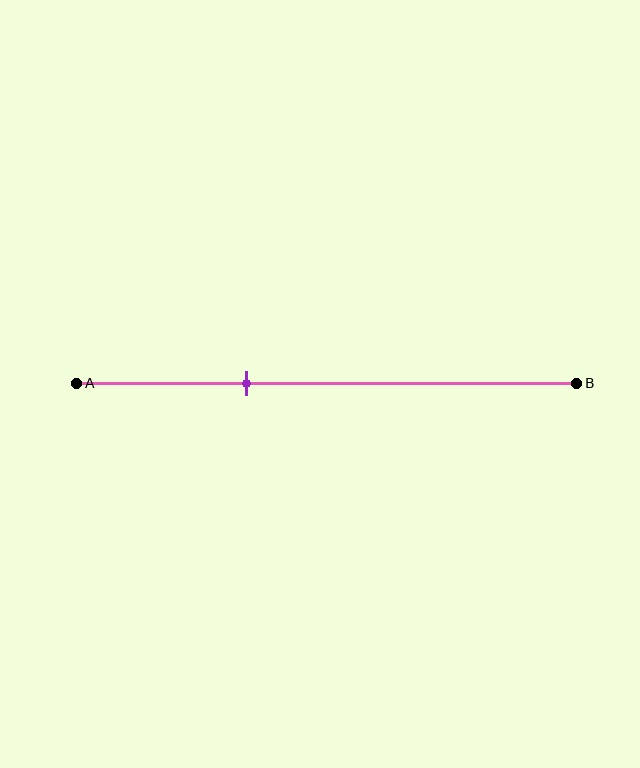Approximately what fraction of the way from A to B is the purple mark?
The purple mark is approximately 35% of the way from A to B.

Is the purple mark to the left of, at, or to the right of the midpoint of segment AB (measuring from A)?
The purple mark is to the left of the midpoint of segment AB.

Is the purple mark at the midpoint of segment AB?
No, the mark is at about 35% from A, not at the 50% midpoint.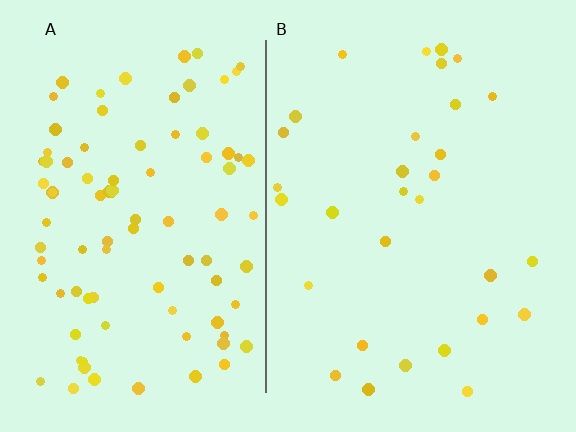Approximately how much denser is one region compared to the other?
Approximately 3.0× — region A over region B.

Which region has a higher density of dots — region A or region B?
A (the left).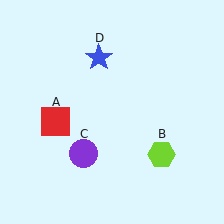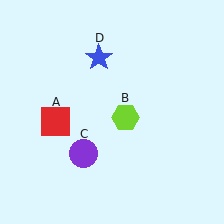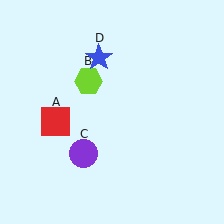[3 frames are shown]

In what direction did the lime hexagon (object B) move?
The lime hexagon (object B) moved up and to the left.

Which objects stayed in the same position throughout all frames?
Red square (object A) and purple circle (object C) and blue star (object D) remained stationary.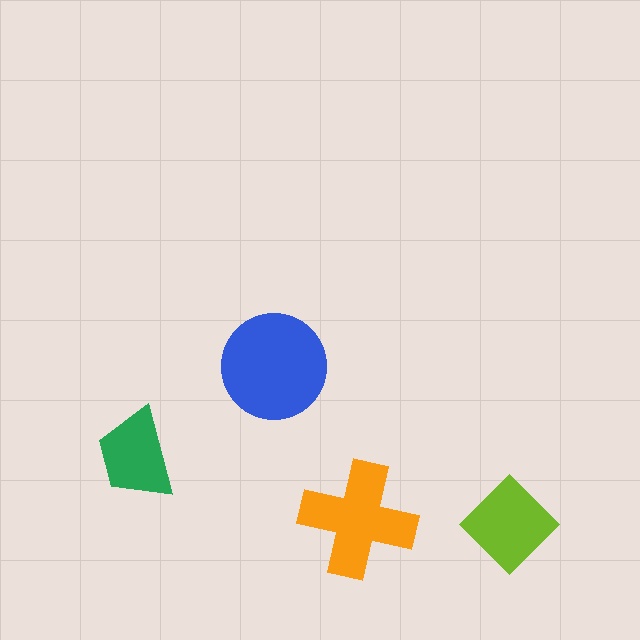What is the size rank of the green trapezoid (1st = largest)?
4th.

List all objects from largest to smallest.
The blue circle, the orange cross, the lime diamond, the green trapezoid.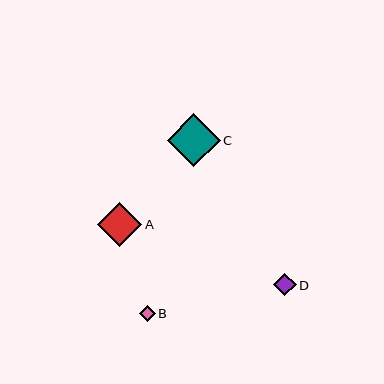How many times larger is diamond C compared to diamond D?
Diamond C is approximately 2.4 times the size of diamond D.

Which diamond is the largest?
Diamond C is the largest with a size of approximately 53 pixels.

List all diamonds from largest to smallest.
From largest to smallest: C, A, D, B.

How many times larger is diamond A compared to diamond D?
Diamond A is approximately 2.0 times the size of diamond D.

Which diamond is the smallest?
Diamond B is the smallest with a size of approximately 16 pixels.